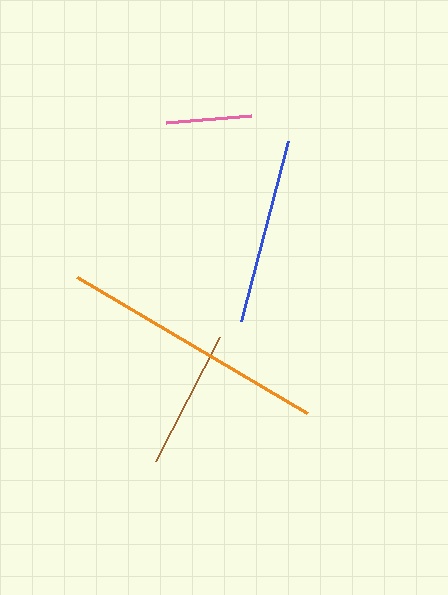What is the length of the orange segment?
The orange segment is approximately 267 pixels long.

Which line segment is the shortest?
The pink line is the shortest at approximately 85 pixels.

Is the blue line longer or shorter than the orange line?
The orange line is longer than the blue line.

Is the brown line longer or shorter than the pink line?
The brown line is longer than the pink line.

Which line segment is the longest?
The orange line is the longest at approximately 267 pixels.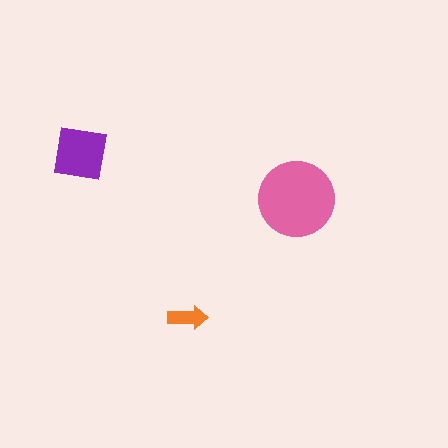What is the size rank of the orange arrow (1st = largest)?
3rd.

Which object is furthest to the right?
The pink circle is rightmost.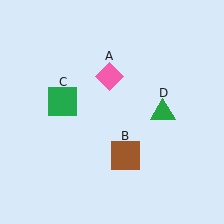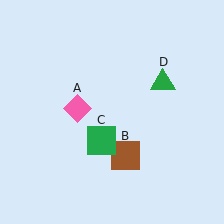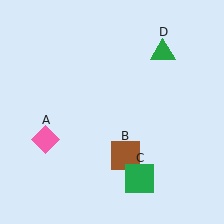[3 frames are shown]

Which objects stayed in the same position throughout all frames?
Brown square (object B) remained stationary.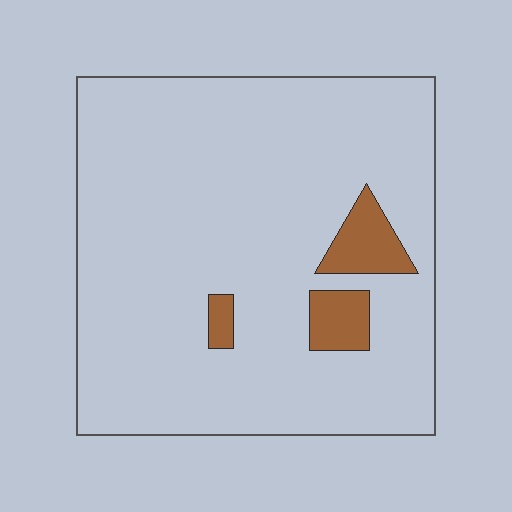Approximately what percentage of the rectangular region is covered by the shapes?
Approximately 10%.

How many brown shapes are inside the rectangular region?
3.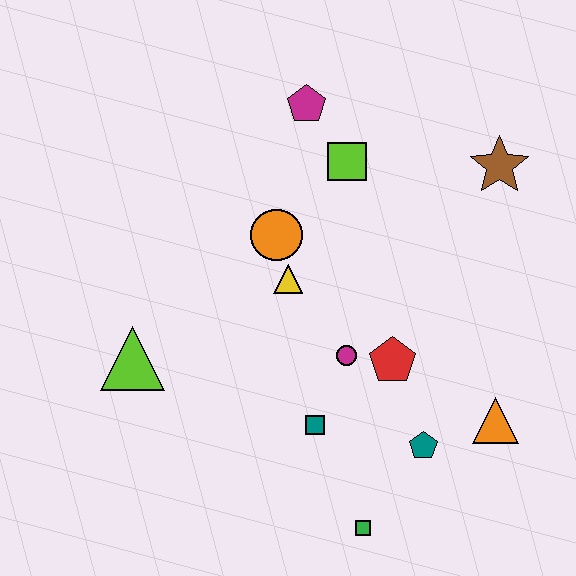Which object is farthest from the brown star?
The lime triangle is farthest from the brown star.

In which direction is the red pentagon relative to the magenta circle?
The red pentagon is to the right of the magenta circle.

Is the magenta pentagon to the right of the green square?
No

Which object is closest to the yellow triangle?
The orange circle is closest to the yellow triangle.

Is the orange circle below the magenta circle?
No